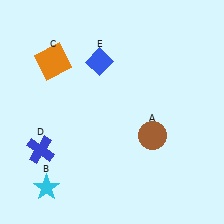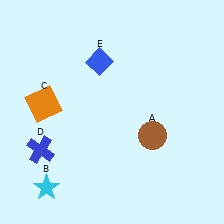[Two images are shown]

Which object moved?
The orange square (C) moved down.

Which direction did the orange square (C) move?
The orange square (C) moved down.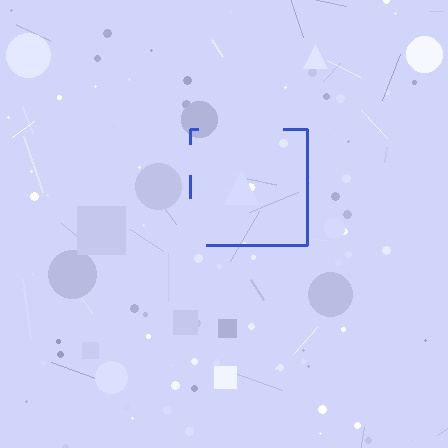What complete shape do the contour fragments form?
The contour fragments form a square.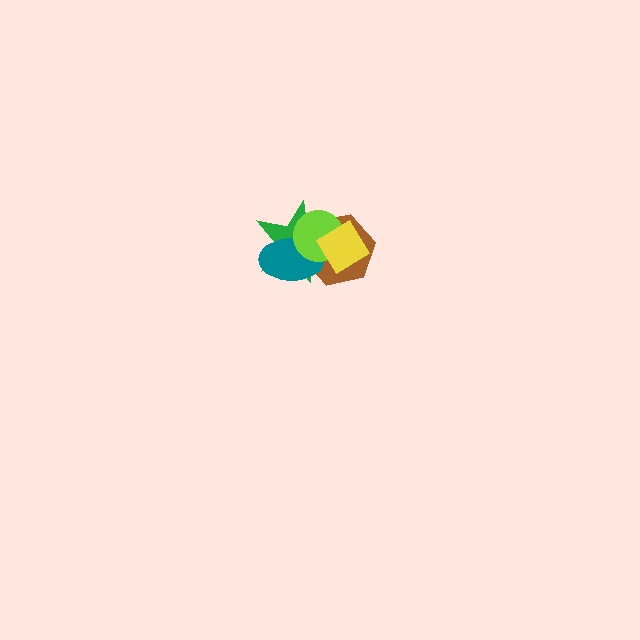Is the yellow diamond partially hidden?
No, no other shape covers it.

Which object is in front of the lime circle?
The yellow diamond is in front of the lime circle.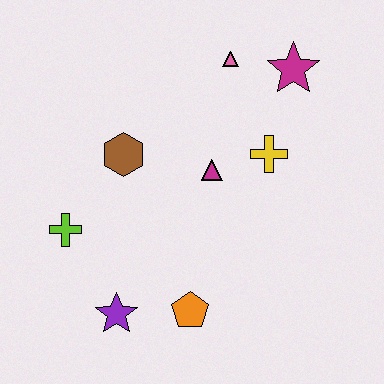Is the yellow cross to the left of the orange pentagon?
No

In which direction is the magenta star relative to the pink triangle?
The magenta star is to the right of the pink triangle.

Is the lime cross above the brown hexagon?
No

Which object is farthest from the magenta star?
The purple star is farthest from the magenta star.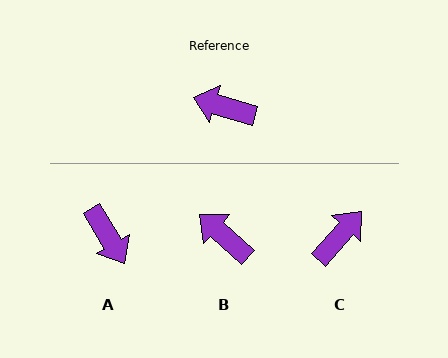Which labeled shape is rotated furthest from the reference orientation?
A, about 137 degrees away.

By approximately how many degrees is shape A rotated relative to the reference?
Approximately 137 degrees counter-clockwise.